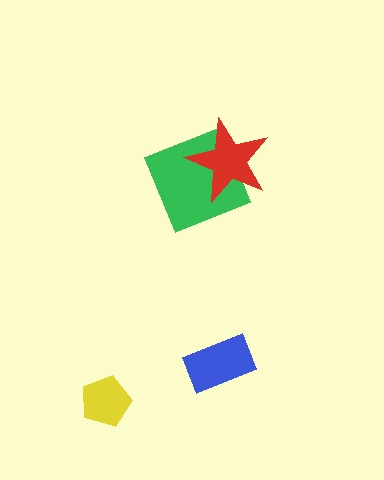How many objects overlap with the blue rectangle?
0 objects overlap with the blue rectangle.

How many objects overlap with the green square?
1 object overlaps with the green square.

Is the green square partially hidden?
Yes, it is partially covered by another shape.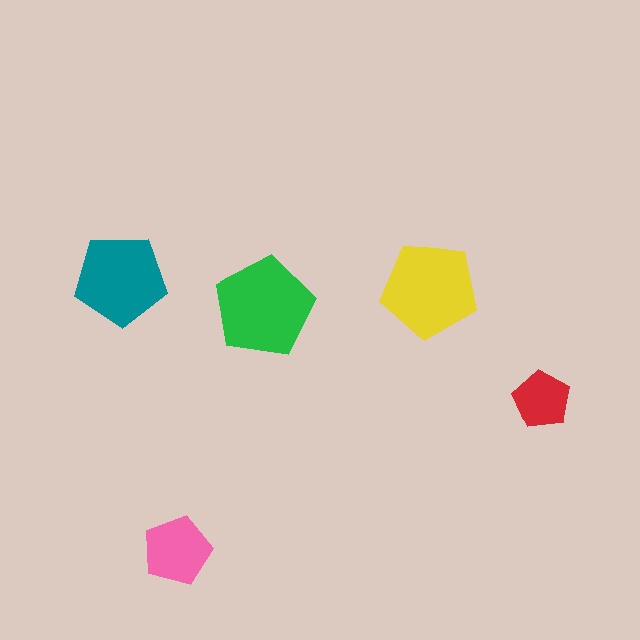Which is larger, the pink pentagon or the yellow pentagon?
The yellow one.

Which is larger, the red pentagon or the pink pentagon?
The pink one.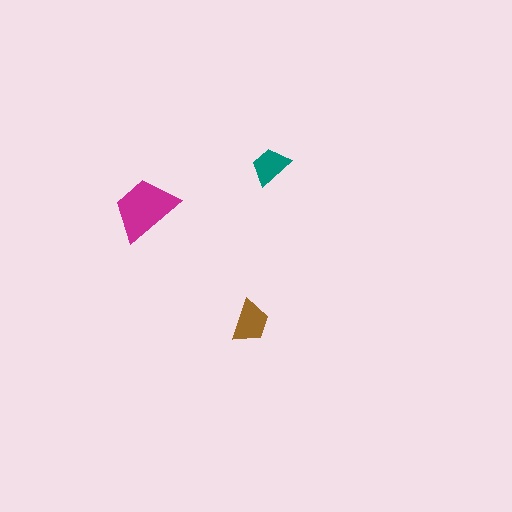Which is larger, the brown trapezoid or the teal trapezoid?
The brown one.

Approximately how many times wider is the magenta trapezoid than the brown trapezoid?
About 1.5 times wider.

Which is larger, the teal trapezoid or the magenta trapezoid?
The magenta one.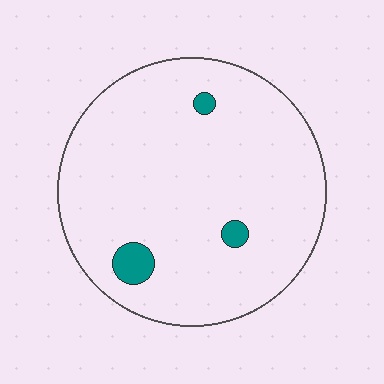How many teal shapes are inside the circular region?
3.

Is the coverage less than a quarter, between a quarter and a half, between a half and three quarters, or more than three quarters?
Less than a quarter.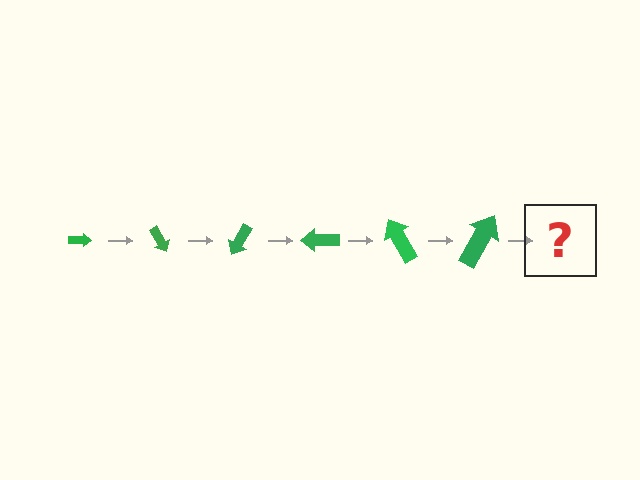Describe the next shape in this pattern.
It should be an arrow, larger than the previous one and rotated 360 degrees from the start.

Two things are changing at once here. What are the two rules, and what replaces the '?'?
The two rules are that the arrow grows larger each step and it rotates 60 degrees each step. The '?' should be an arrow, larger than the previous one and rotated 360 degrees from the start.